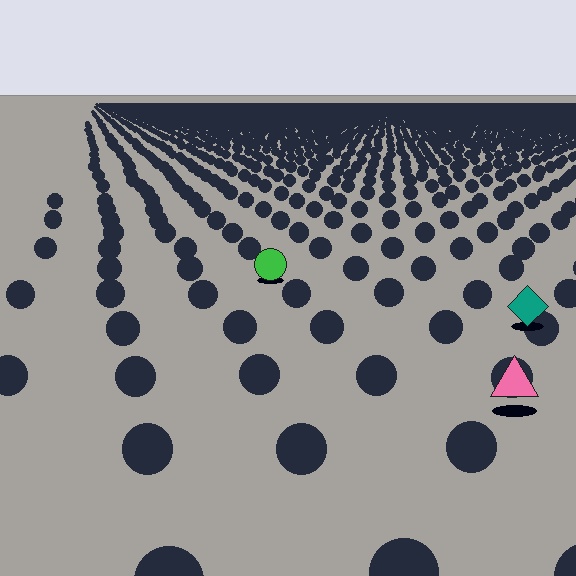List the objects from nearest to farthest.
From nearest to farthest: the pink triangle, the teal diamond, the green circle.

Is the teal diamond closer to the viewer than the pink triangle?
No. The pink triangle is closer — you can tell from the texture gradient: the ground texture is coarser near it.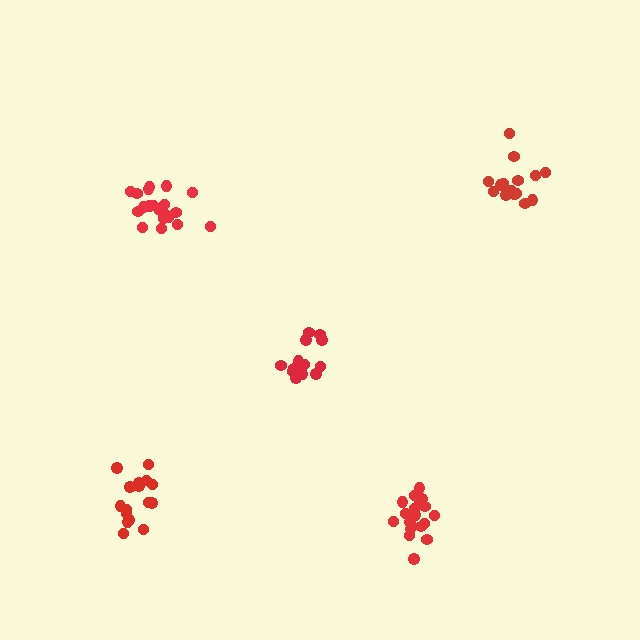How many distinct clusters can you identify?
There are 5 distinct clusters.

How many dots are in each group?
Group 1: 14 dots, Group 2: 20 dots, Group 3: 18 dots, Group 4: 16 dots, Group 5: 17 dots (85 total).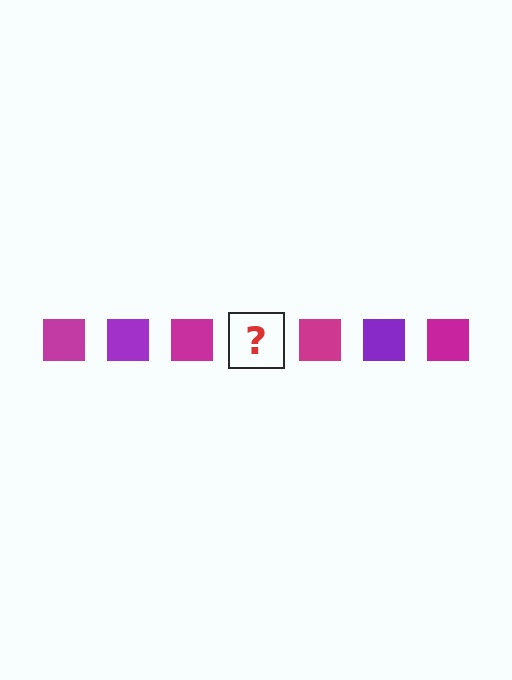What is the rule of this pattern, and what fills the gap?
The rule is that the pattern cycles through magenta, purple squares. The gap should be filled with a purple square.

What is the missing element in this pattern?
The missing element is a purple square.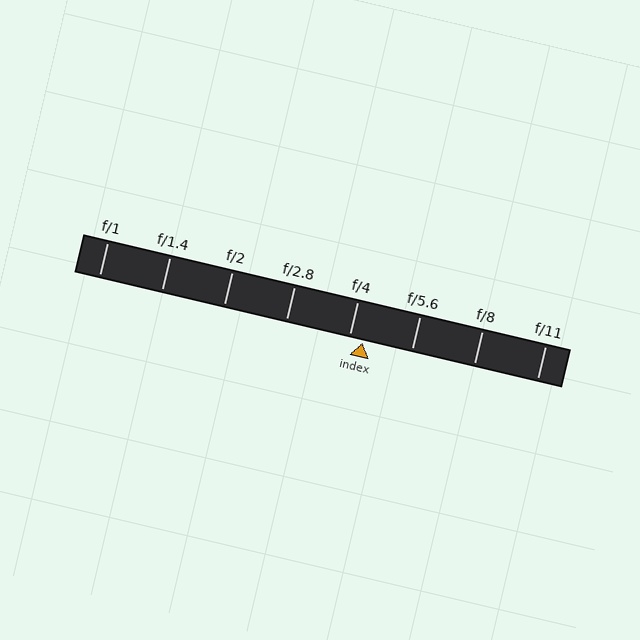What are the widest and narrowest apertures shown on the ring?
The widest aperture shown is f/1 and the narrowest is f/11.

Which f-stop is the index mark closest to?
The index mark is closest to f/4.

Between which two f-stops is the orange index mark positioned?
The index mark is between f/4 and f/5.6.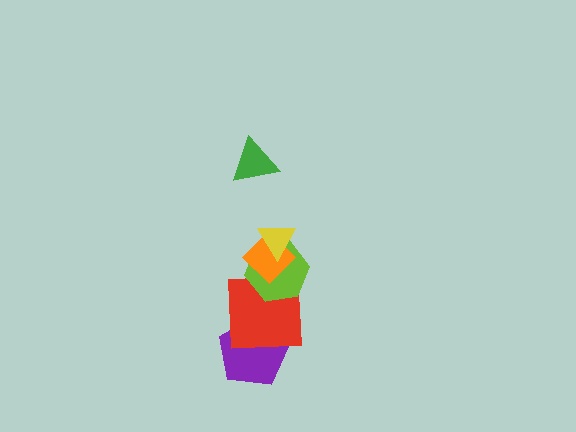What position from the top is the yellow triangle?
The yellow triangle is 2nd from the top.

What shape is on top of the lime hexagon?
The orange diamond is on top of the lime hexagon.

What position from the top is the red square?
The red square is 5th from the top.